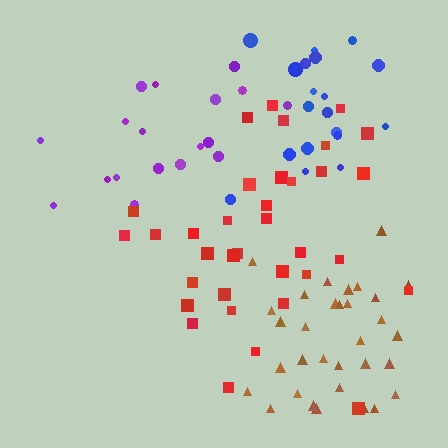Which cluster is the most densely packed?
Brown.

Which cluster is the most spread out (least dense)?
Purple.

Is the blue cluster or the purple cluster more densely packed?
Blue.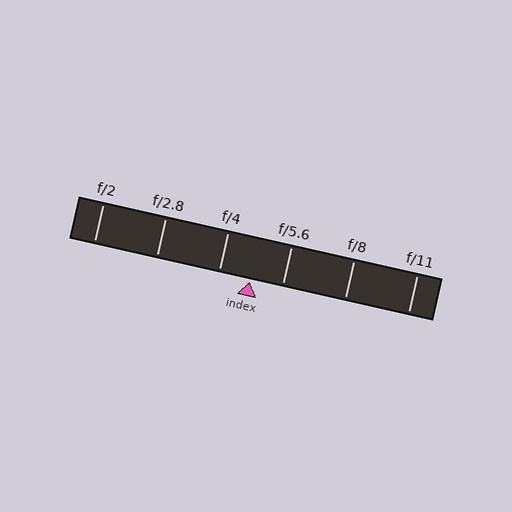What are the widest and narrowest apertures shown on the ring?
The widest aperture shown is f/2 and the narrowest is f/11.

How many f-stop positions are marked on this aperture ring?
There are 6 f-stop positions marked.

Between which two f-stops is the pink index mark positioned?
The index mark is between f/4 and f/5.6.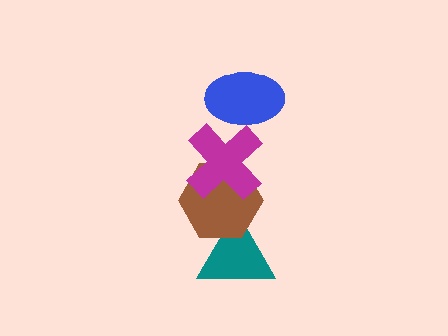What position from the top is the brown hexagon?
The brown hexagon is 3rd from the top.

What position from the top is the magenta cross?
The magenta cross is 2nd from the top.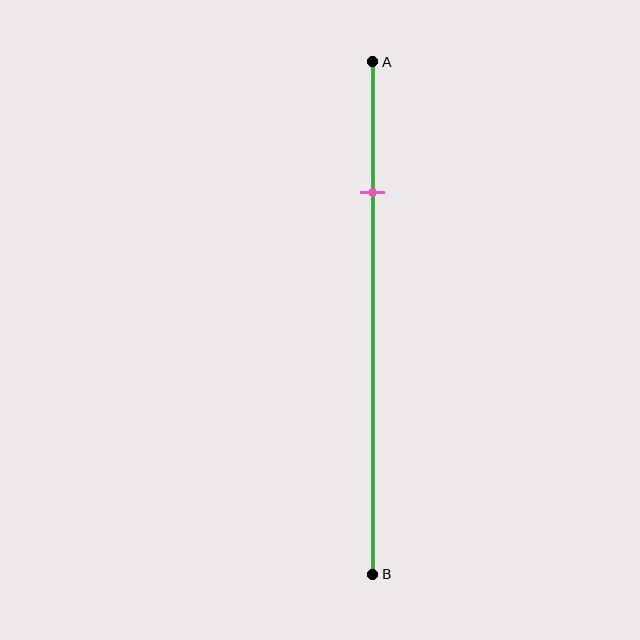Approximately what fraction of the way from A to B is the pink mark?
The pink mark is approximately 25% of the way from A to B.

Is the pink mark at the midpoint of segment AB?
No, the mark is at about 25% from A, not at the 50% midpoint.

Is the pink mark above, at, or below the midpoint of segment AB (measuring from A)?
The pink mark is above the midpoint of segment AB.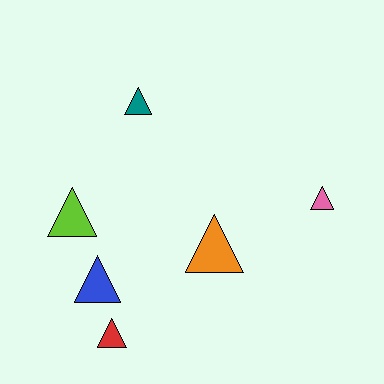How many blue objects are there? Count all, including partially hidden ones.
There is 1 blue object.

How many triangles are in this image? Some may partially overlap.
There are 6 triangles.